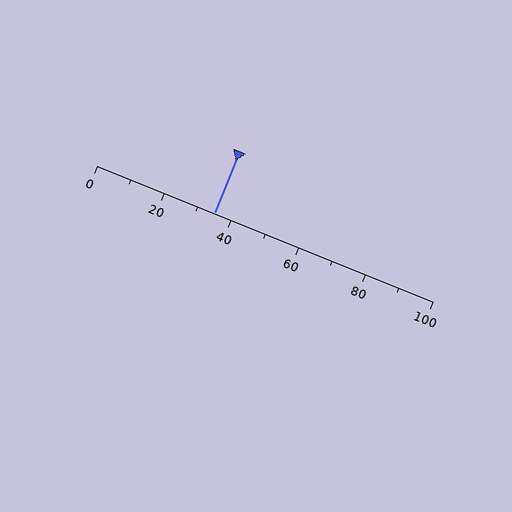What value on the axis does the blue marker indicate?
The marker indicates approximately 35.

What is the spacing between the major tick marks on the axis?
The major ticks are spaced 20 apart.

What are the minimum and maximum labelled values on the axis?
The axis runs from 0 to 100.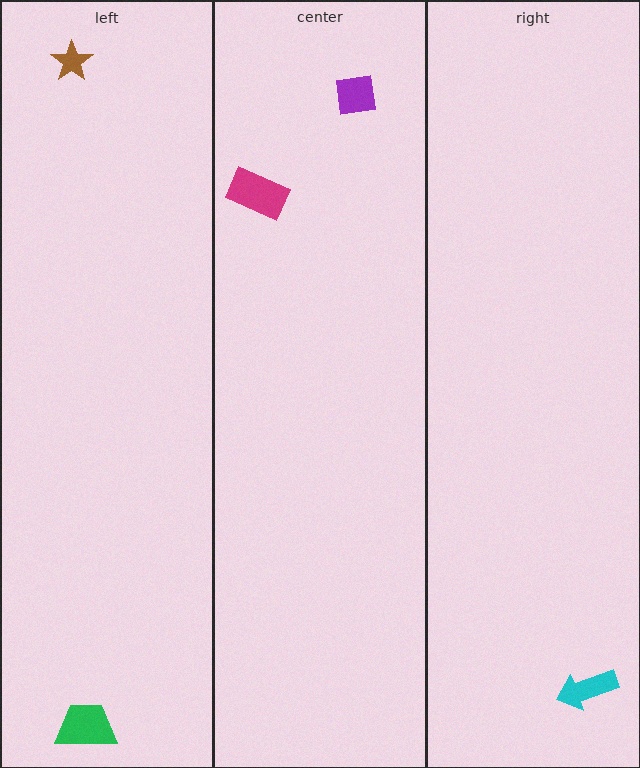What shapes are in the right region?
The cyan arrow.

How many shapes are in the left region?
2.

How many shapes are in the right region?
1.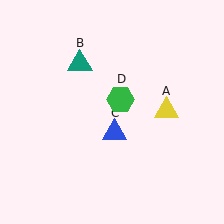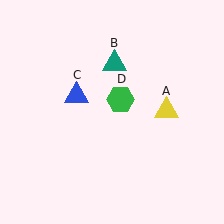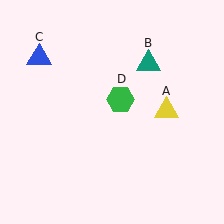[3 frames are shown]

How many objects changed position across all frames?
2 objects changed position: teal triangle (object B), blue triangle (object C).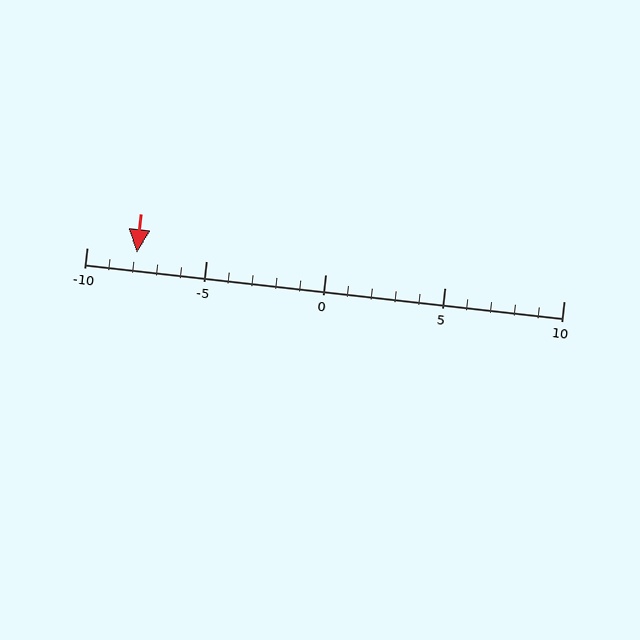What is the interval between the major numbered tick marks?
The major tick marks are spaced 5 units apart.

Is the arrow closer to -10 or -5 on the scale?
The arrow is closer to -10.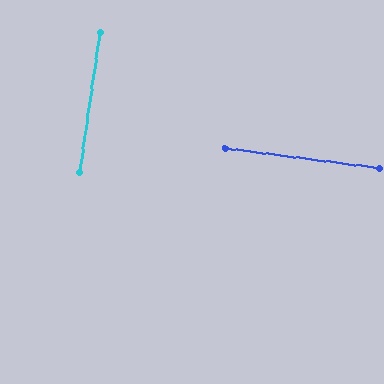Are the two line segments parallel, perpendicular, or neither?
Perpendicular — they meet at approximately 89°.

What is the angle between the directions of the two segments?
Approximately 89 degrees.